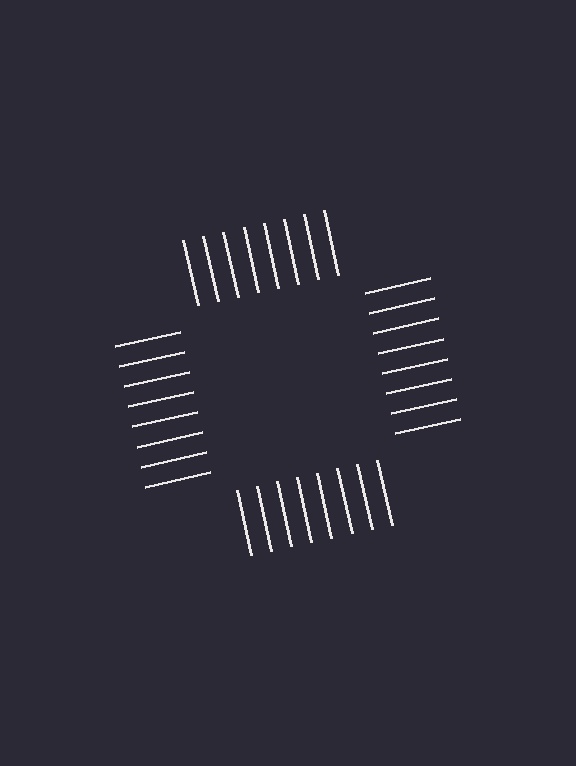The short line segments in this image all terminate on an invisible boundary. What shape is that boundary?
An illusory square — the line segments terminate on its edges but no continuous stroke is drawn.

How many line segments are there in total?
32 — 8 along each of the 4 edges.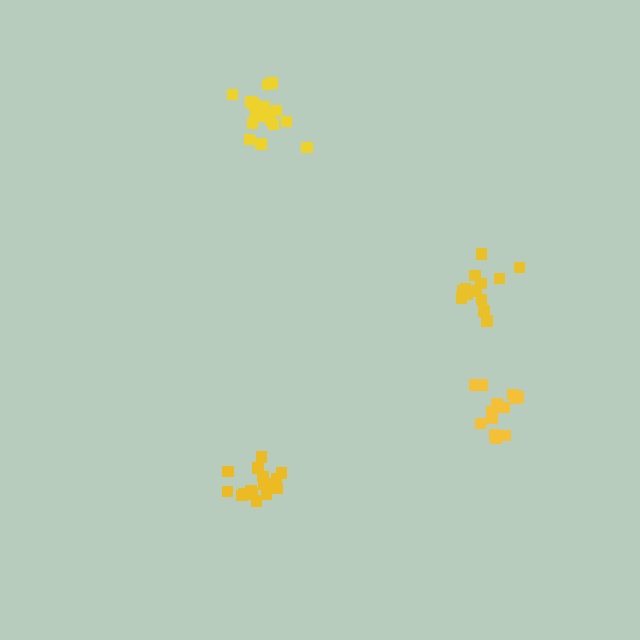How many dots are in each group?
Group 1: 13 dots, Group 2: 16 dots, Group 3: 17 dots, Group 4: 13 dots (59 total).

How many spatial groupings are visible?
There are 4 spatial groupings.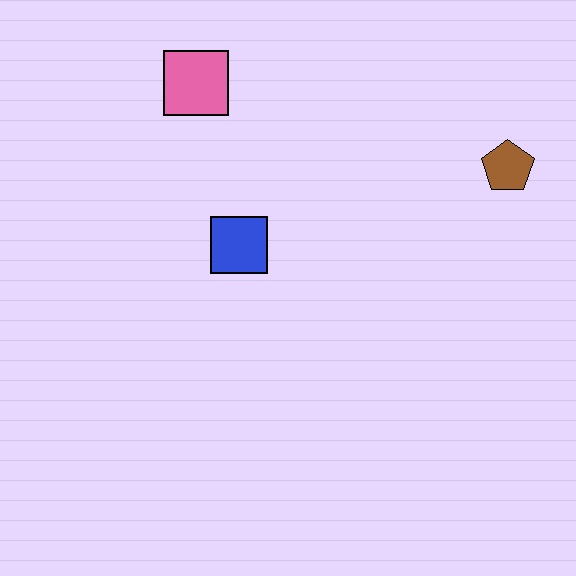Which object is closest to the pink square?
The blue square is closest to the pink square.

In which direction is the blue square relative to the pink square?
The blue square is below the pink square.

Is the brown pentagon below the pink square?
Yes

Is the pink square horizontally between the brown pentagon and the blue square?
No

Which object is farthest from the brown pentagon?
The pink square is farthest from the brown pentagon.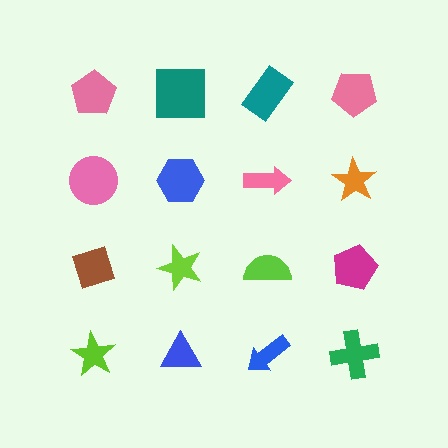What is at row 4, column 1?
A lime star.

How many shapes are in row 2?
4 shapes.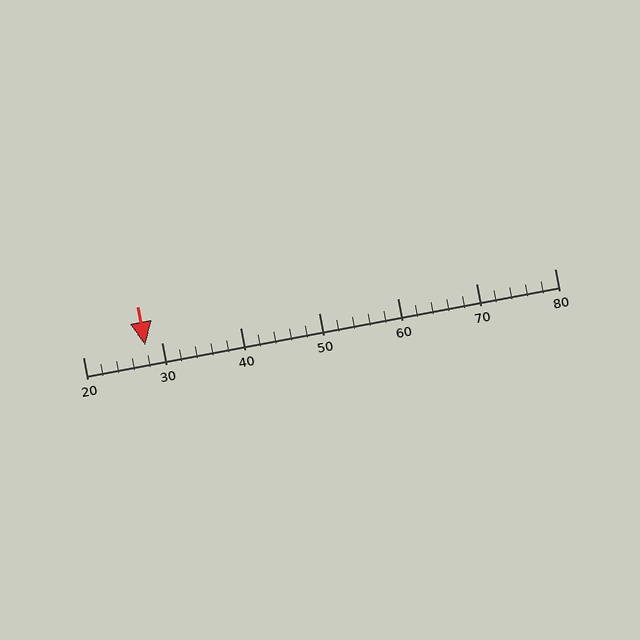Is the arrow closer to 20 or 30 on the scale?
The arrow is closer to 30.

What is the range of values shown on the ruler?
The ruler shows values from 20 to 80.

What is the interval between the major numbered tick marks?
The major tick marks are spaced 10 units apart.